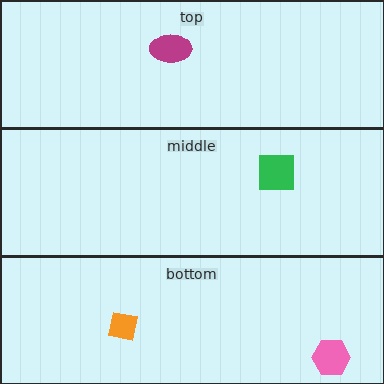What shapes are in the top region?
The magenta ellipse.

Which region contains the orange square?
The bottom region.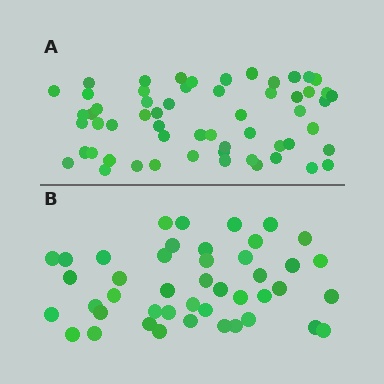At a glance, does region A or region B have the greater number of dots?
Region A (the top region) has more dots.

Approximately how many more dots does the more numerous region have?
Region A has approximately 15 more dots than region B.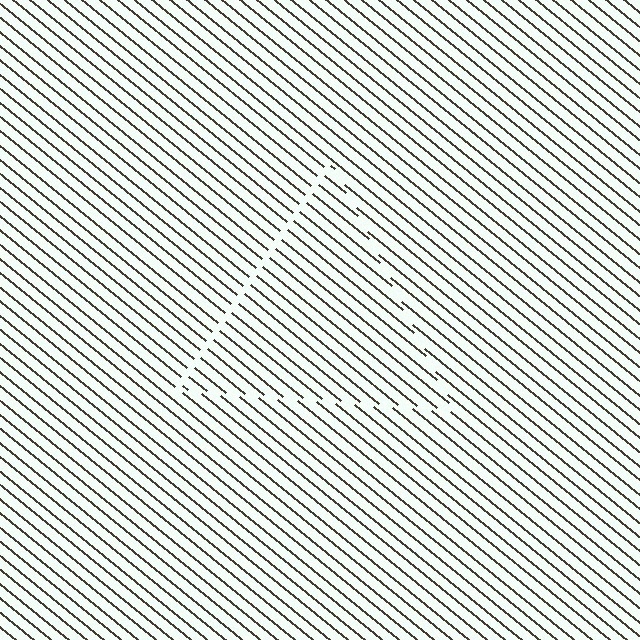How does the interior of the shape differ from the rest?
The interior of the shape contains the same grating, shifted by half a period — the contour is defined by the phase discontinuity where line-ends from the inner and outer gratings abut.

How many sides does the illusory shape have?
3 sides — the line-ends trace a triangle.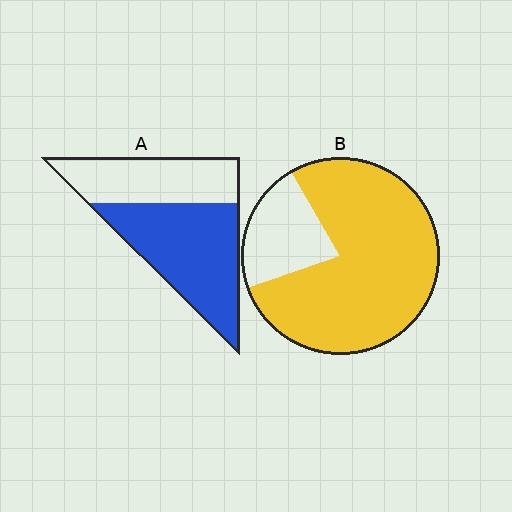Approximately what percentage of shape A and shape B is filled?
A is approximately 60% and B is approximately 80%.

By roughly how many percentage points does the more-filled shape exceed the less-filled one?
By roughly 20 percentage points (B over A).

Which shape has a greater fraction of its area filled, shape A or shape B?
Shape B.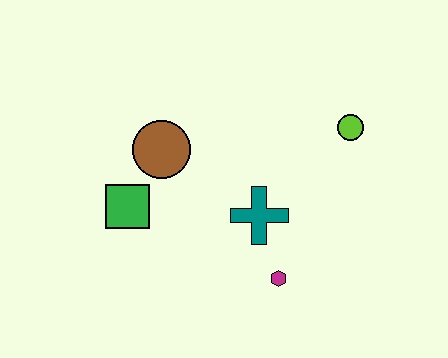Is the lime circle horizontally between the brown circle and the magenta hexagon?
No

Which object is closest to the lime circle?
The teal cross is closest to the lime circle.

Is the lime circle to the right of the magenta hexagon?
Yes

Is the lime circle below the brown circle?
No